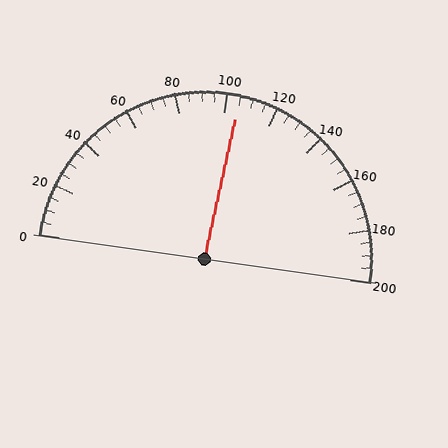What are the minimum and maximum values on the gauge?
The gauge ranges from 0 to 200.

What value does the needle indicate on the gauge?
The needle indicates approximately 105.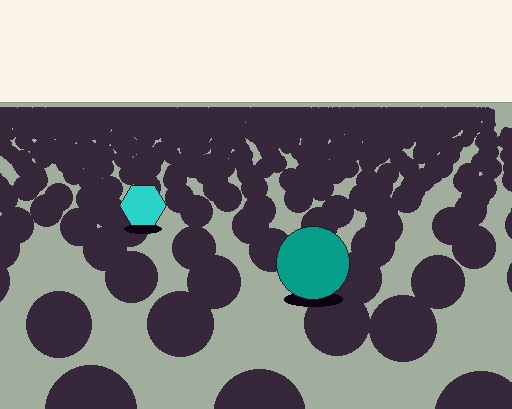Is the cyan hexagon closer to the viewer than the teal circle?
No. The teal circle is closer — you can tell from the texture gradient: the ground texture is coarser near it.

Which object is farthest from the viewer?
The cyan hexagon is farthest from the viewer. It appears smaller and the ground texture around it is denser.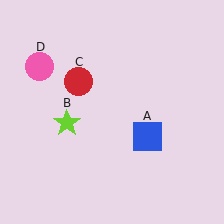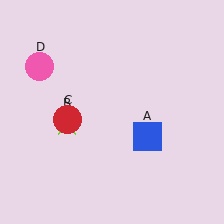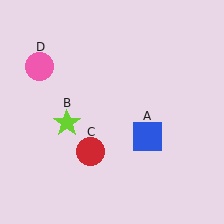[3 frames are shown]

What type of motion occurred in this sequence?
The red circle (object C) rotated counterclockwise around the center of the scene.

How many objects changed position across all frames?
1 object changed position: red circle (object C).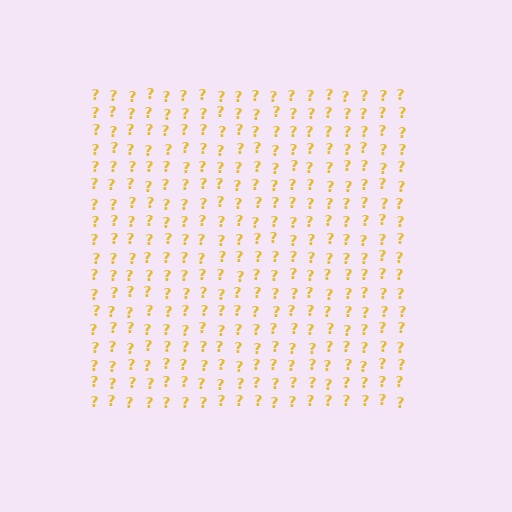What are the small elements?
The small elements are question marks.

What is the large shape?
The large shape is a square.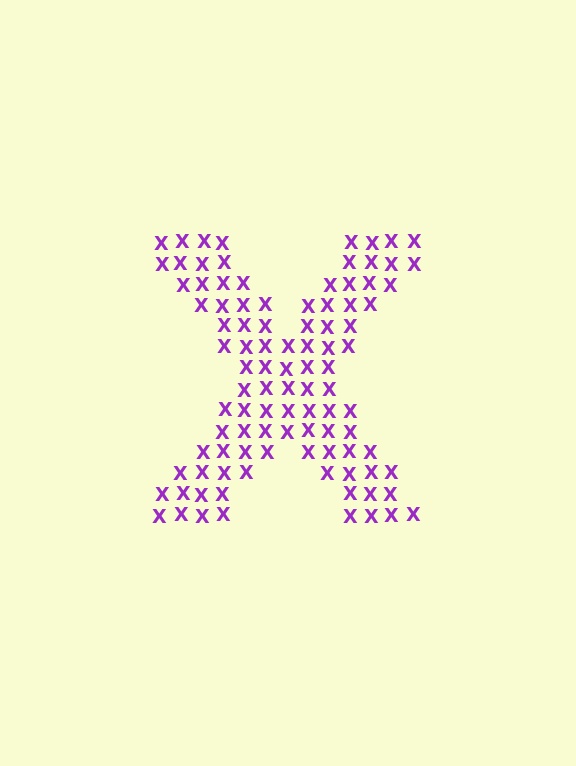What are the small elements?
The small elements are letter X's.